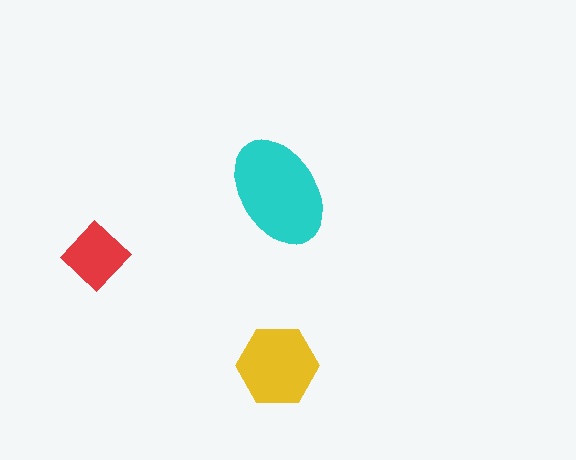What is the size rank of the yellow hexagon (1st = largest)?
2nd.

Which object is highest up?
The cyan ellipse is topmost.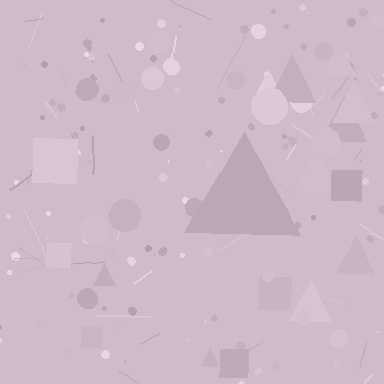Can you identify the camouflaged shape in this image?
The camouflaged shape is a triangle.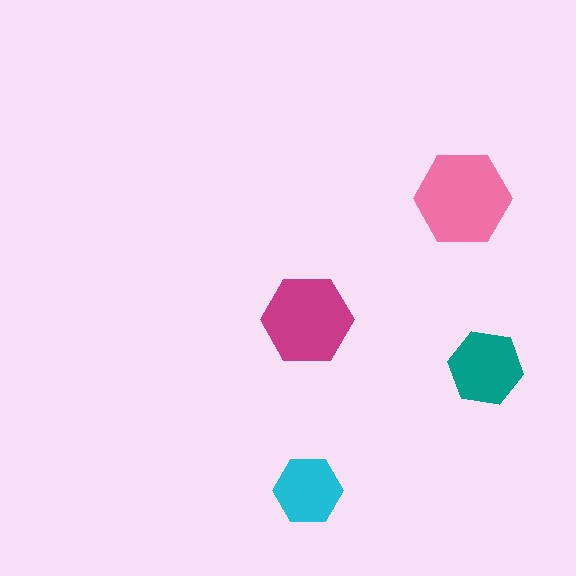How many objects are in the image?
There are 4 objects in the image.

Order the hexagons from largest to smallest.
the pink one, the magenta one, the teal one, the cyan one.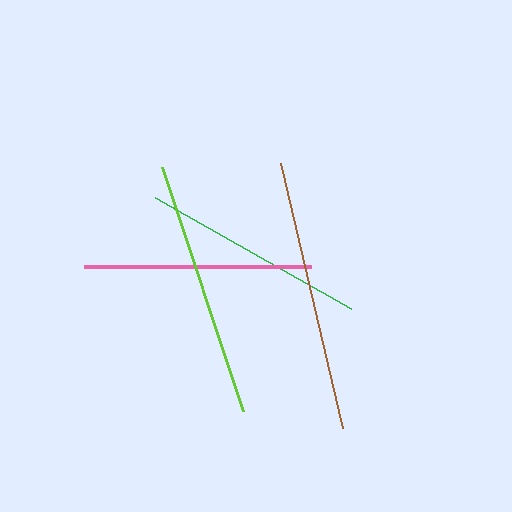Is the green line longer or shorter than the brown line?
The brown line is longer than the green line.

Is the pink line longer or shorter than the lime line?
The lime line is longer than the pink line.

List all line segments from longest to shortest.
From longest to shortest: brown, lime, pink, green.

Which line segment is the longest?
The brown line is the longest at approximately 272 pixels.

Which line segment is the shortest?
The green line is the shortest at approximately 225 pixels.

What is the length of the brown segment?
The brown segment is approximately 272 pixels long.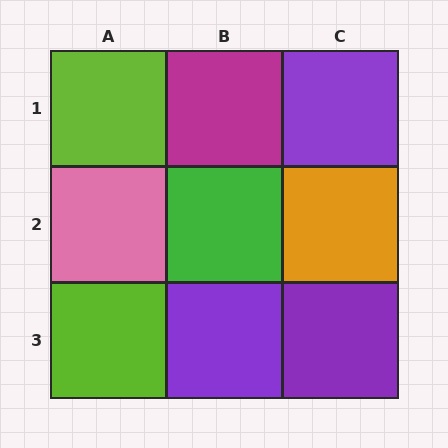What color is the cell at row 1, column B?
Magenta.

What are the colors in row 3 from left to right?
Lime, purple, purple.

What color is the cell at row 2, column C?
Orange.